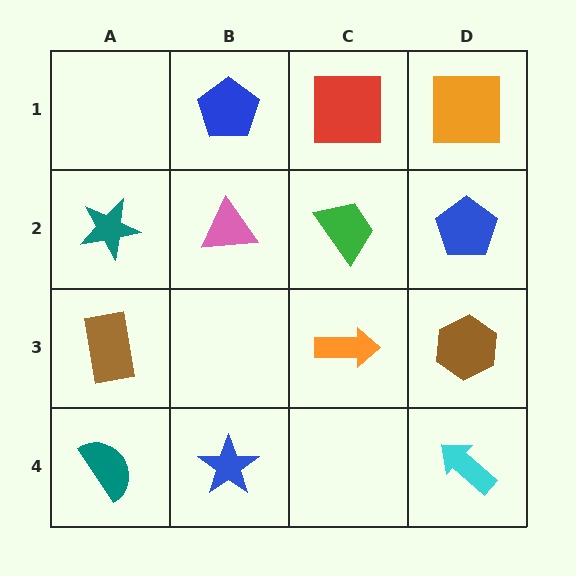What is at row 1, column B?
A blue pentagon.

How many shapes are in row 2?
4 shapes.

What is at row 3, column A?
A brown rectangle.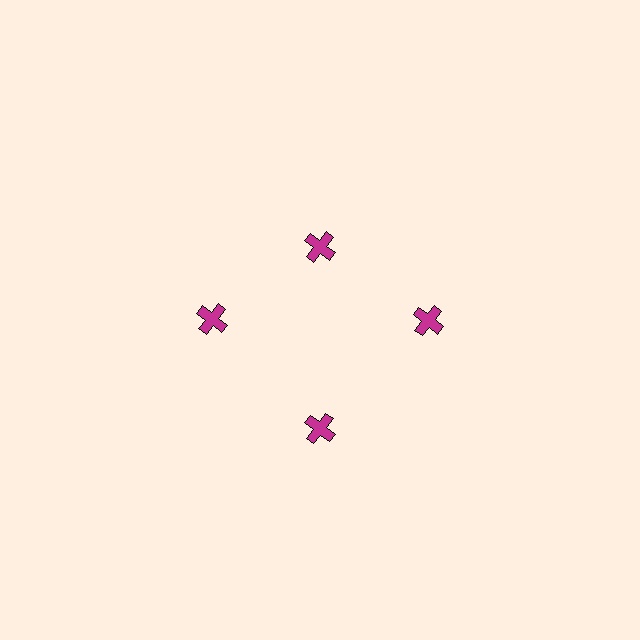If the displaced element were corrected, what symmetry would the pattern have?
It would have 4-fold rotational symmetry — the pattern would map onto itself every 90 degrees.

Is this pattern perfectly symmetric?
No. The 4 magenta crosses are arranged in a ring, but one element near the 12 o'clock position is pulled inward toward the center, breaking the 4-fold rotational symmetry.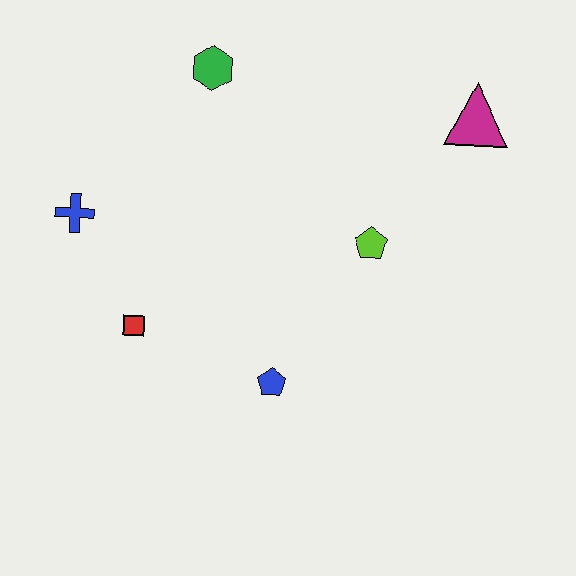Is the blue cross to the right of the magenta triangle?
No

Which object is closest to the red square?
The blue cross is closest to the red square.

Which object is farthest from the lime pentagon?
The blue cross is farthest from the lime pentagon.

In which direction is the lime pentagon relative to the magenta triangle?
The lime pentagon is below the magenta triangle.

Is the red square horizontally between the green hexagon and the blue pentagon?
No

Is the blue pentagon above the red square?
No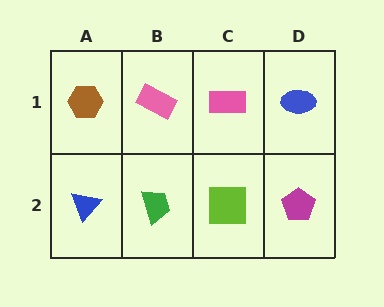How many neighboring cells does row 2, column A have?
2.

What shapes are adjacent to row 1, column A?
A blue triangle (row 2, column A), a pink rectangle (row 1, column B).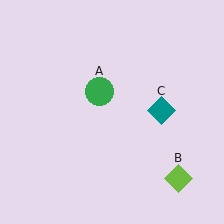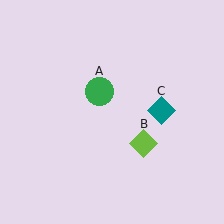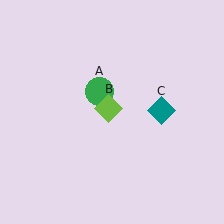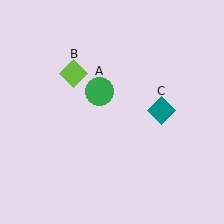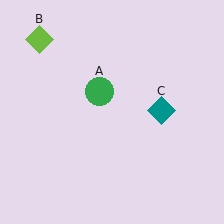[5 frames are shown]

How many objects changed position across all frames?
1 object changed position: lime diamond (object B).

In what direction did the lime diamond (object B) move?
The lime diamond (object B) moved up and to the left.